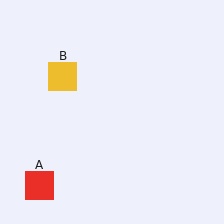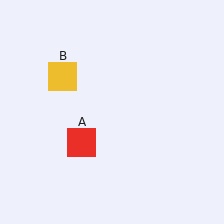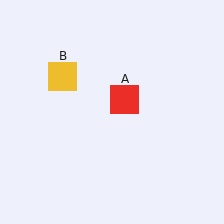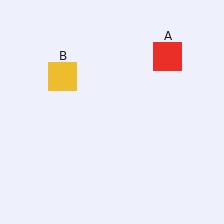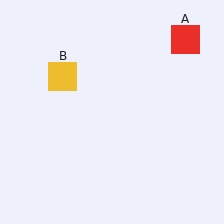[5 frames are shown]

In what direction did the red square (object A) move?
The red square (object A) moved up and to the right.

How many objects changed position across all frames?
1 object changed position: red square (object A).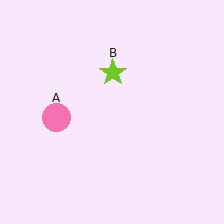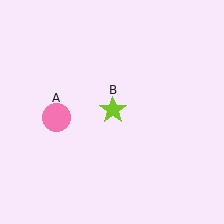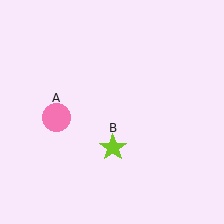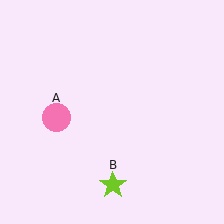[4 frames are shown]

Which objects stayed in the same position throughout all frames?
Pink circle (object A) remained stationary.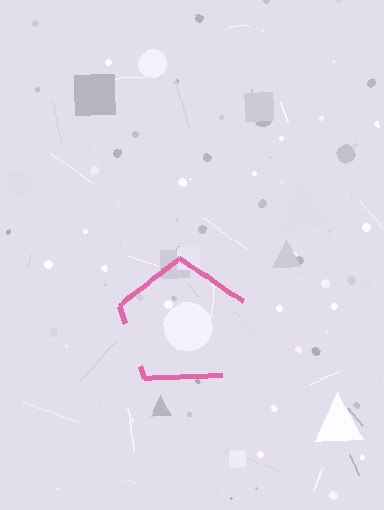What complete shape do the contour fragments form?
The contour fragments form a pentagon.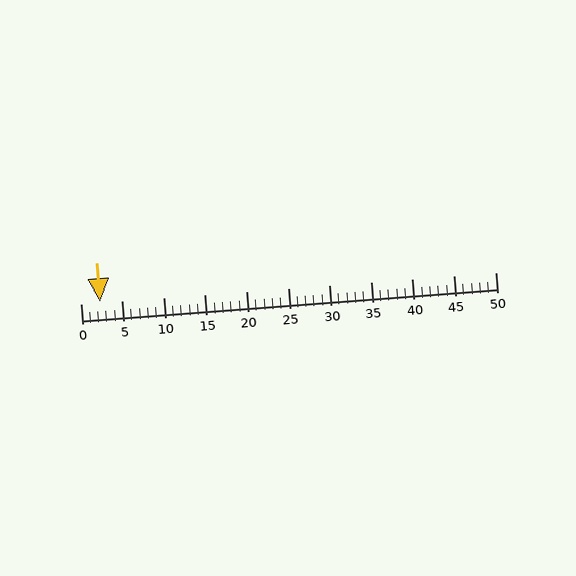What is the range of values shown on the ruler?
The ruler shows values from 0 to 50.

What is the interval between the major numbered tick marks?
The major tick marks are spaced 5 units apart.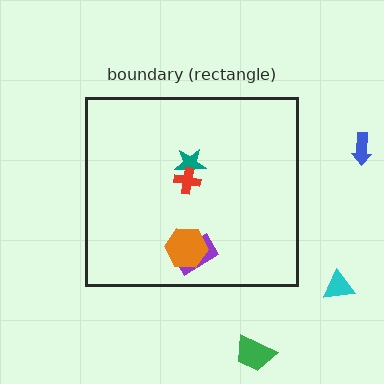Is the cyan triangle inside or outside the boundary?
Outside.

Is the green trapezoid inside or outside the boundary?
Outside.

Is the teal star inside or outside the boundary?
Inside.